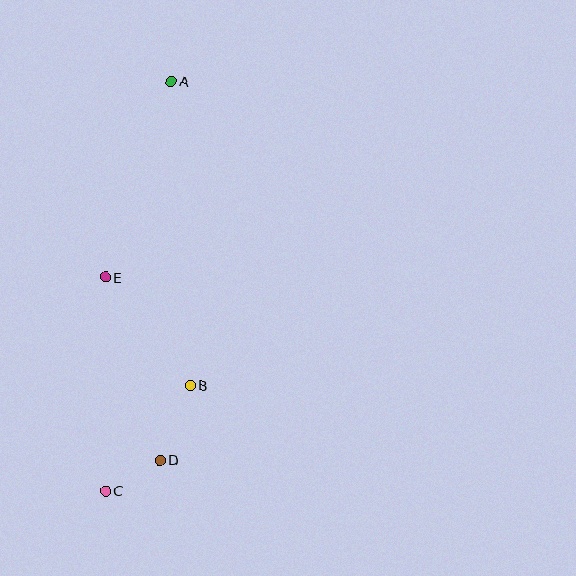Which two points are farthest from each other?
Points A and C are farthest from each other.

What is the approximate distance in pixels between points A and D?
The distance between A and D is approximately 379 pixels.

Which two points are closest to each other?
Points C and D are closest to each other.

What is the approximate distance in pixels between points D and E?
The distance between D and E is approximately 191 pixels.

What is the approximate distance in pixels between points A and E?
The distance between A and E is approximately 207 pixels.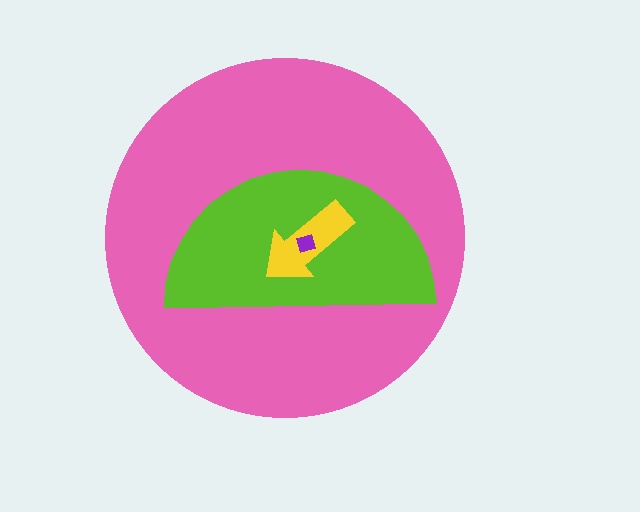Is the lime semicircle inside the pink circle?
Yes.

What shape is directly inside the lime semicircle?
The yellow arrow.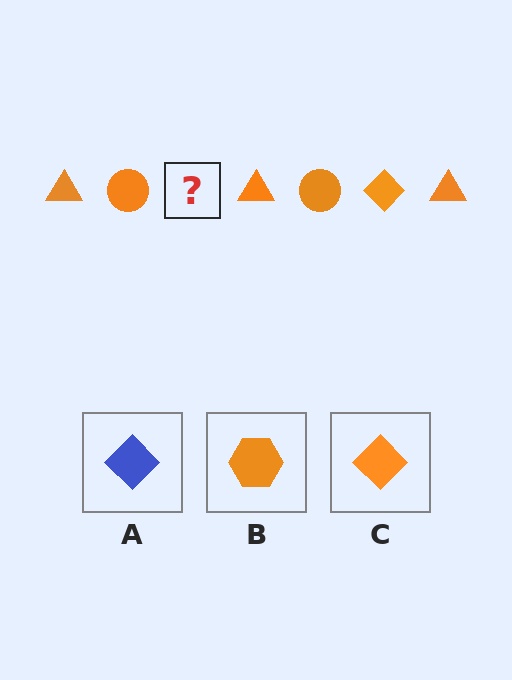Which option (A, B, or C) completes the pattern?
C.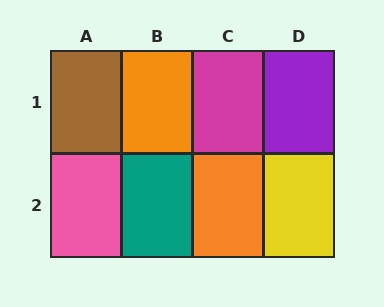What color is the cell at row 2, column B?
Teal.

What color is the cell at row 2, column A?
Pink.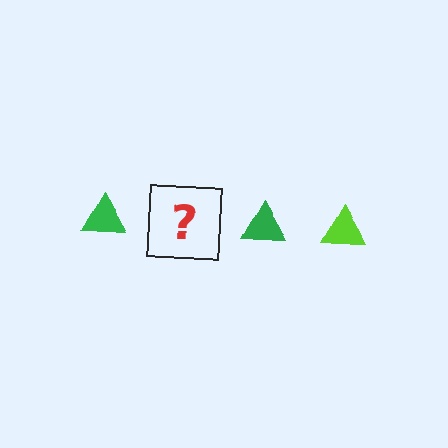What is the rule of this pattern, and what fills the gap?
The rule is that the pattern cycles through green, lime triangles. The gap should be filled with a lime triangle.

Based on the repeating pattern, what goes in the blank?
The blank should be a lime triangle.